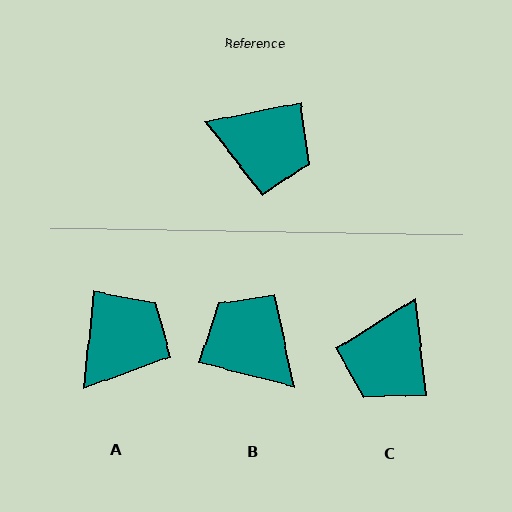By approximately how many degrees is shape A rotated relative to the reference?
Approximately 72 degrees counter-clockwise.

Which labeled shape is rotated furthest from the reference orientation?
B, about 154 degrees away.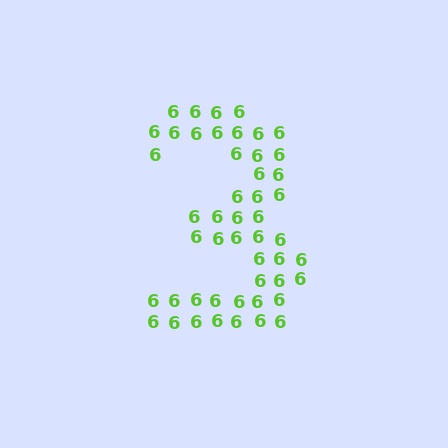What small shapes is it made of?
It is made of small digit 6's.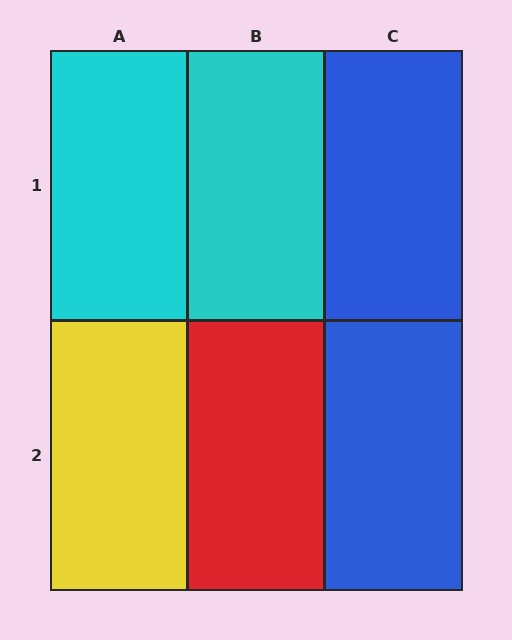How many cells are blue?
2 cells are blue.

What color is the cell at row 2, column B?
Red.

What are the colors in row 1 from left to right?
Cyan, cyan, blue.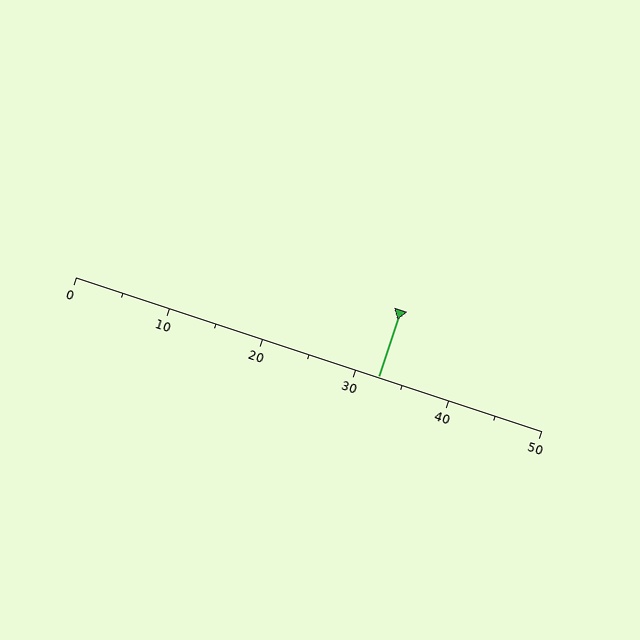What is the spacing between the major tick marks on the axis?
The major ticks are spaced 10 apart.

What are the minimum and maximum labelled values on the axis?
The axis runs from 0 to 50.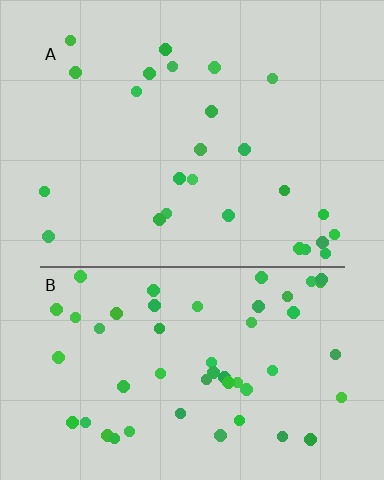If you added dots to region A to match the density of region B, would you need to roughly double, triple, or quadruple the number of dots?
Approximately double.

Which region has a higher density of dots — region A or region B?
B (the bottom).